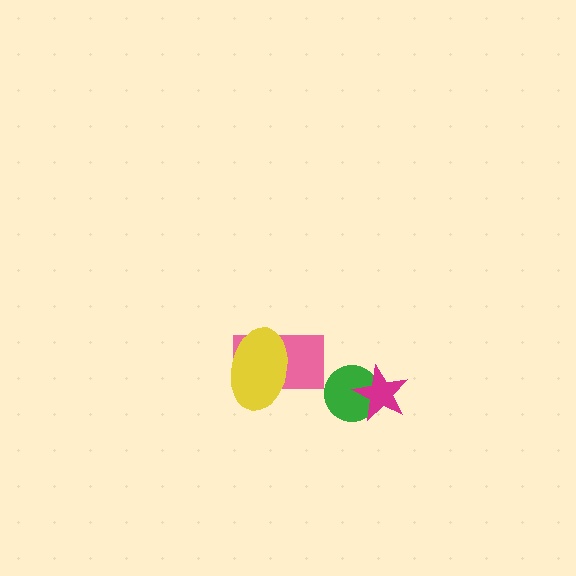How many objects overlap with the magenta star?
1 object overlaps with the magenta star.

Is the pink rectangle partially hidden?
Yes, it is partially covered by another shape.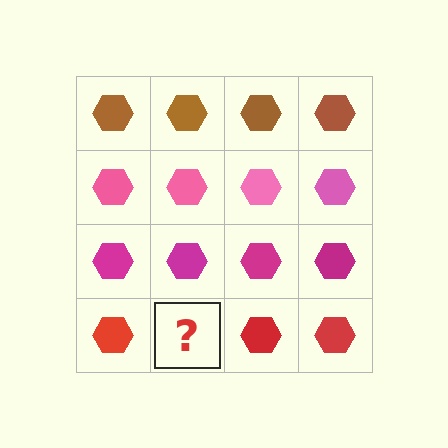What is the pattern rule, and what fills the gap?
The rule is that each row has a consistent color. The gap should be filled with a red hexagon.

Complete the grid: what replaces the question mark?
The question mark should be replaced with a red hexagon.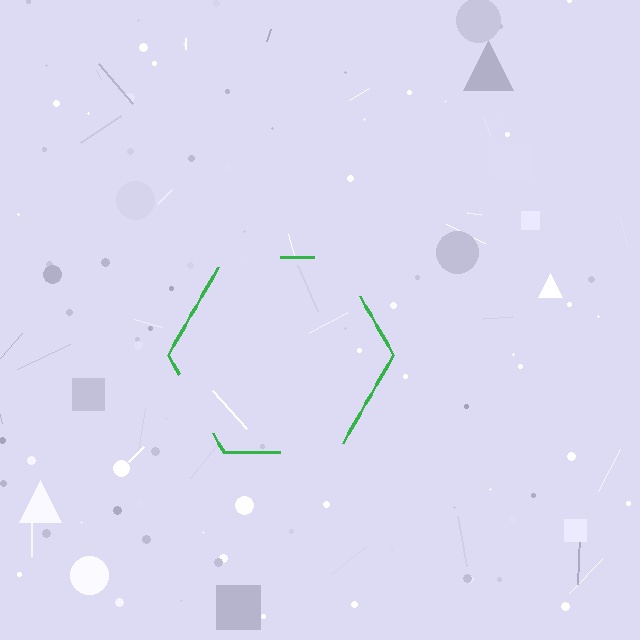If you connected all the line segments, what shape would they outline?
They would outline a hexagon.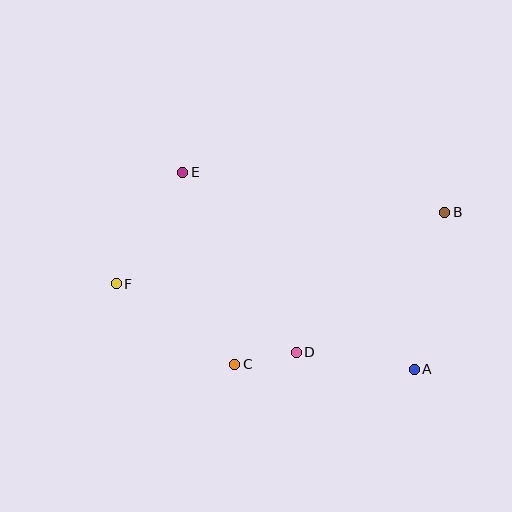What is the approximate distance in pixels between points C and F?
The distance between C and F is approximately 144 pixels.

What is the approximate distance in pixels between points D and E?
The distance between D and E is approximately 213 pixels.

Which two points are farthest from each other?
Points B and F are farthest from each other.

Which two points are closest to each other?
Points C and D are closest to each other.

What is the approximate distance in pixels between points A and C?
The distance between A and C is approximately 179 pixels.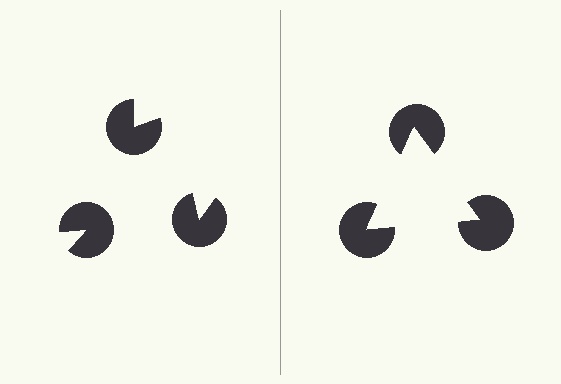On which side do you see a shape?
An illusory triangle appears on the right side. On the left side the wedge cuts are rotated, so no coherent shape forms.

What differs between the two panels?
The pac-man discs are positioned identically on both sides; only the wedge orientations differ. On the right they align to a triangle; on the left they are misaligned.